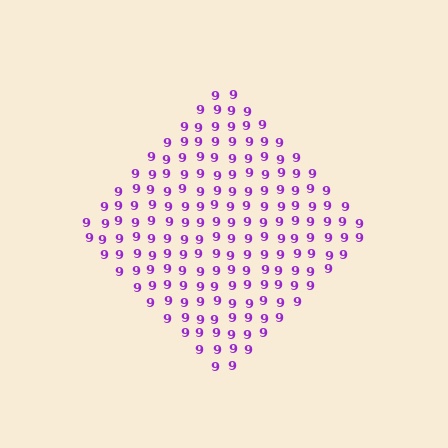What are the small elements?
The small elements are digit 9's.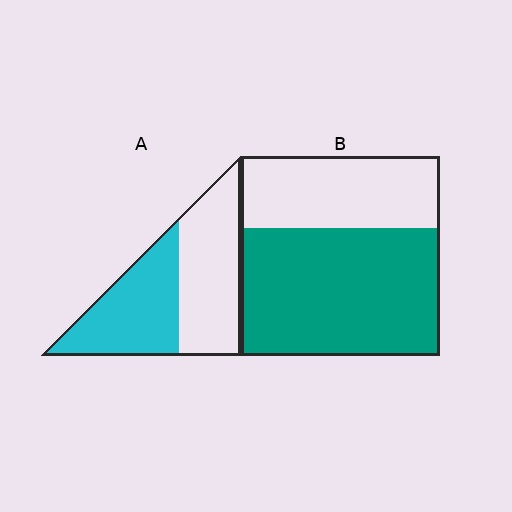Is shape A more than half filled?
Roughly half.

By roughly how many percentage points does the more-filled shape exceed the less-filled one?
By roughly 15 percentage points (B over A).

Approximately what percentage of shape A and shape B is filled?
A is approximately 50% and B is approximately 65%.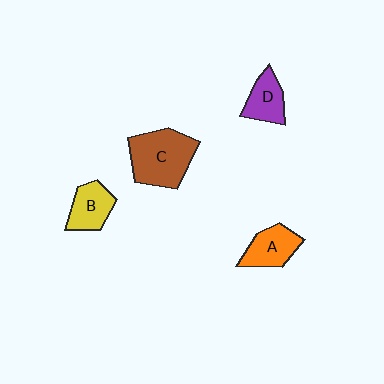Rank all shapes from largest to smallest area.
From largest to smallest: C (brown), A (orange), B (yellow), D (purple).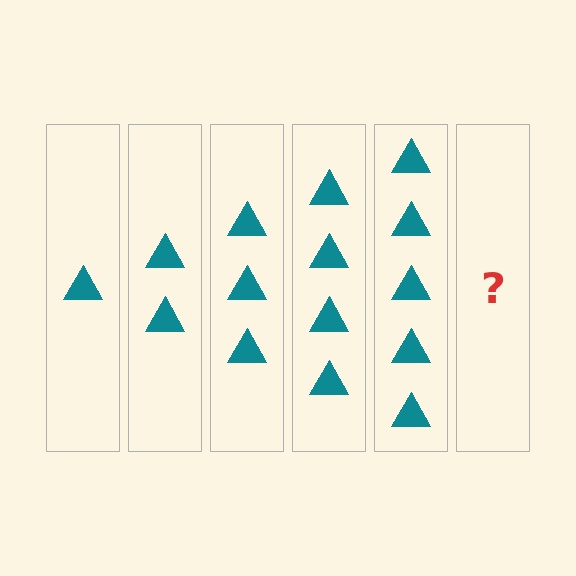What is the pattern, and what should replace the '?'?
The pattern is that each step adds one more triangle. The '?' should be 6 triangles.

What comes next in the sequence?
The next element should be 6 triangles.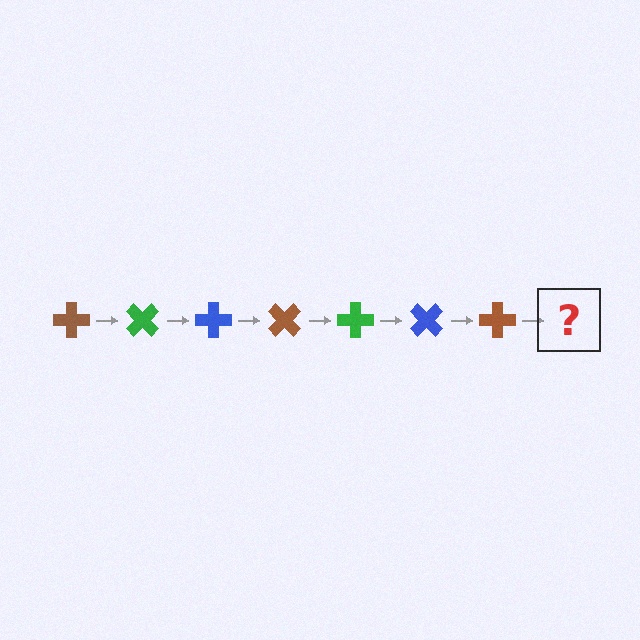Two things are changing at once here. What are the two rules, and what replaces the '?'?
The two rules are that it rotates 45 degrees each step and the color cycles through brown, green, and blue. The '?' should be a green cross, rotated 315 degrees from the start.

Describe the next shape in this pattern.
It should be a green cross, rotated 315 degrees from the start.